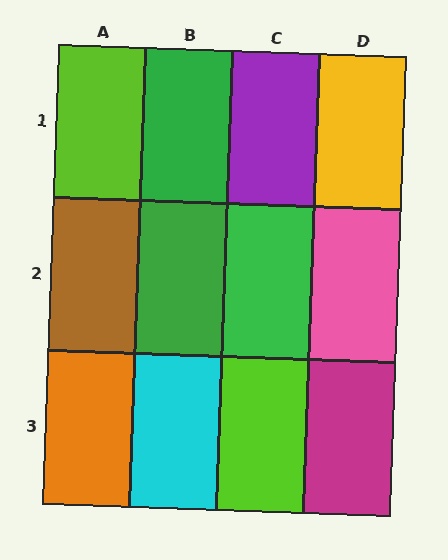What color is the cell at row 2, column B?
Green.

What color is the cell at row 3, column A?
Orange.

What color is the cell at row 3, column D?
Magenta.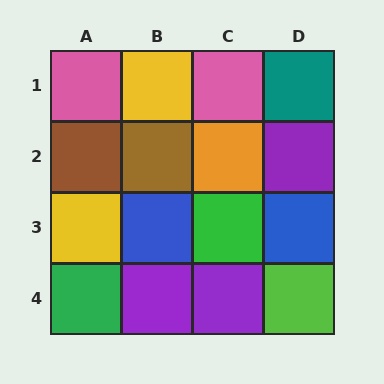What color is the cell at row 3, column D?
Blue.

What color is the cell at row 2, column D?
Purple.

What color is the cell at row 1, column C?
Pink.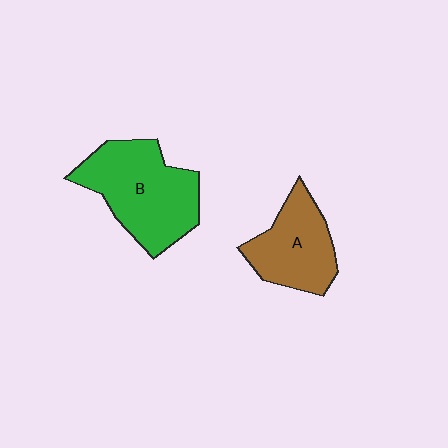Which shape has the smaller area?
Shape A (brown).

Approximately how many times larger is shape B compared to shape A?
Approximately 1.4 times.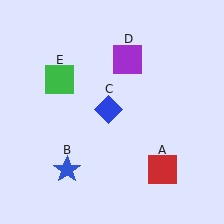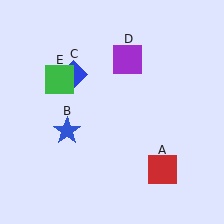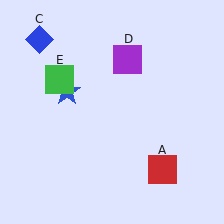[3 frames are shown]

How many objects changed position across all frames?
2 objects changed position: blue star (object B), blue diamond (object C).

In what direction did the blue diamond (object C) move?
The blue diamond (object C) moved up and to the left.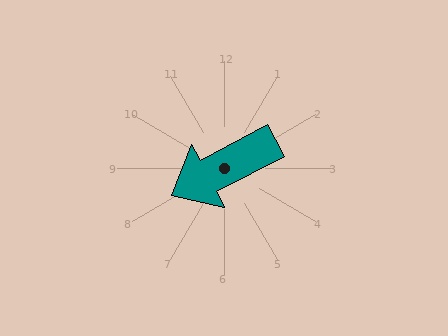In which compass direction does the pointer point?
Southwest.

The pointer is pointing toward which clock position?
Roughly 8 o'clock.